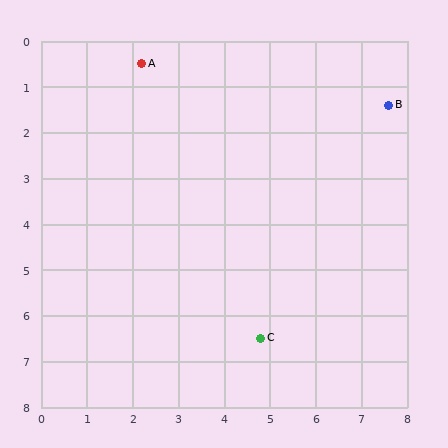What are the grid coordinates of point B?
Point B is at approximately (7.6, 1.4).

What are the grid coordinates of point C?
Point C is at approximately (4.8, 6.5).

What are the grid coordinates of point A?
Point A is at approximately (2.2, 0.5).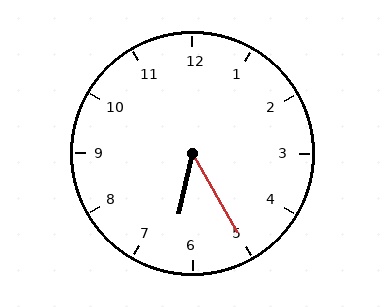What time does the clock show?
6:25.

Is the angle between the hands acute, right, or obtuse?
It is acute.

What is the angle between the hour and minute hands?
Approximately 42 degrees.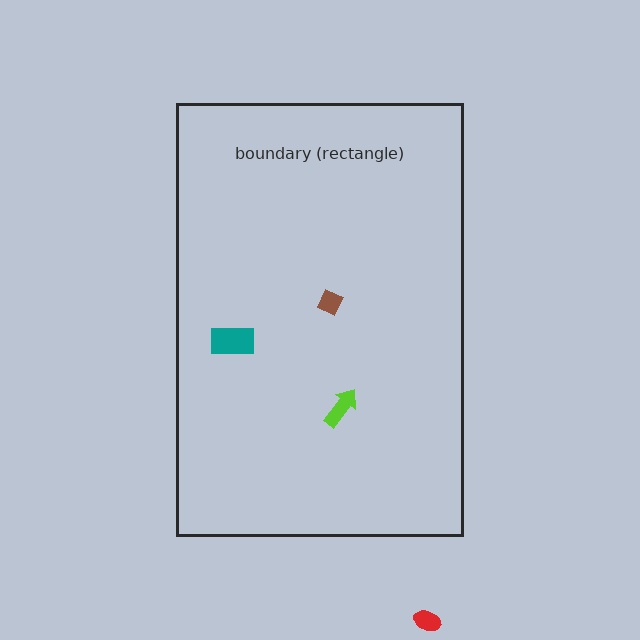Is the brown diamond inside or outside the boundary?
Inside.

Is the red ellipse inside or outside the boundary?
Outside.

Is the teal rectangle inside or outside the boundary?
Inside.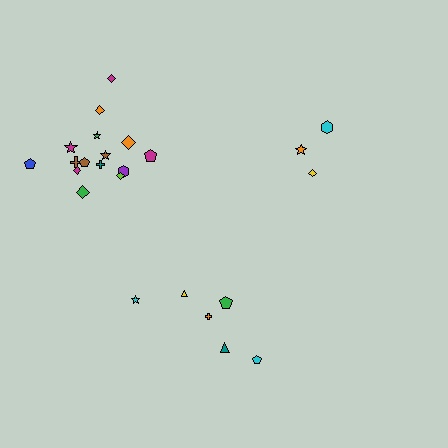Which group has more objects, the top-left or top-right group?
The top-left group.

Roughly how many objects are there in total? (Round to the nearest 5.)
Roughly 25 objects in total.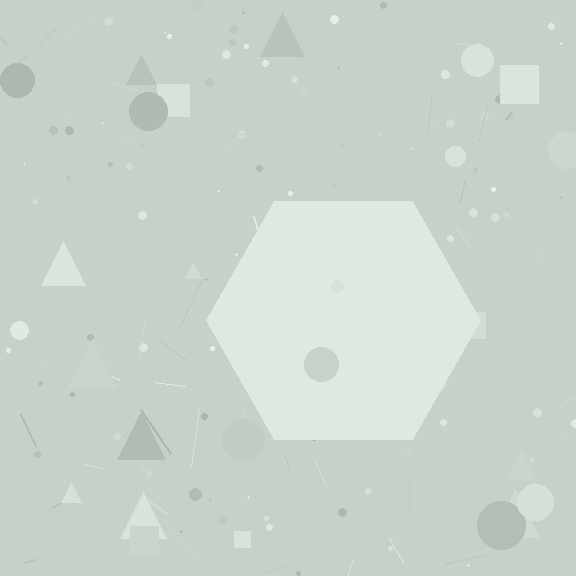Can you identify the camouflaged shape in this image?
The camouflaged shape is a hexagon.